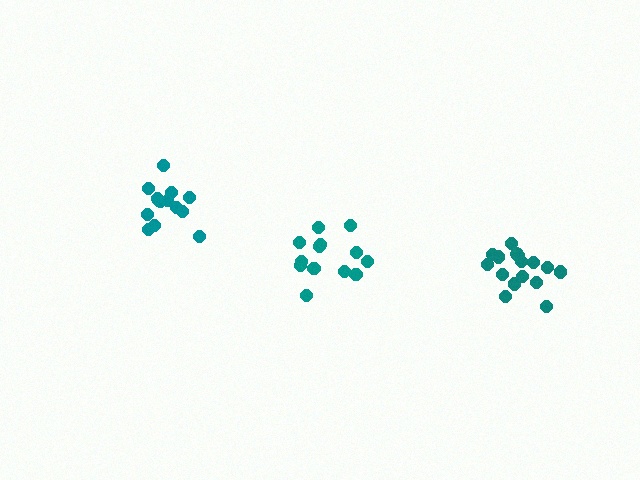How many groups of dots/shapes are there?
There are 3 groups.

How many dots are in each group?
Group 1: 16 dots, Group 2: 14 dots, Group 3: 13 dots (43 total).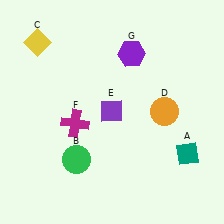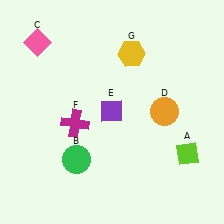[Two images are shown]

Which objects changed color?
A changed from teal to lime. C changed from yellow to pink. G changed from purple to yellow.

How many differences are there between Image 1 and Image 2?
There are 3 differences between the two images.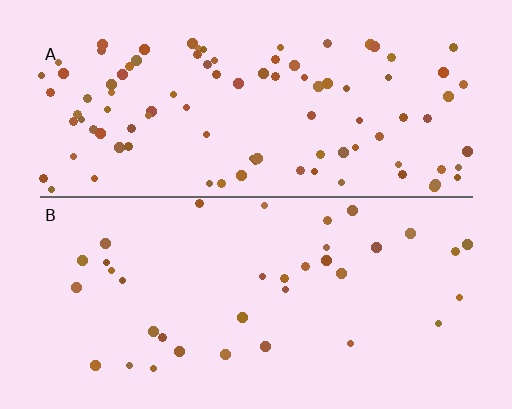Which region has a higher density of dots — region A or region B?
A (the top).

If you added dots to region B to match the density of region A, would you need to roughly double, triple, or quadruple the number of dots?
Approximately triple.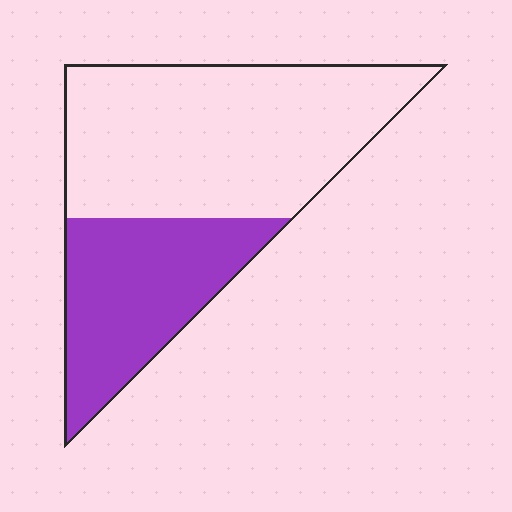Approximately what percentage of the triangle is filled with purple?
Approximately 35%.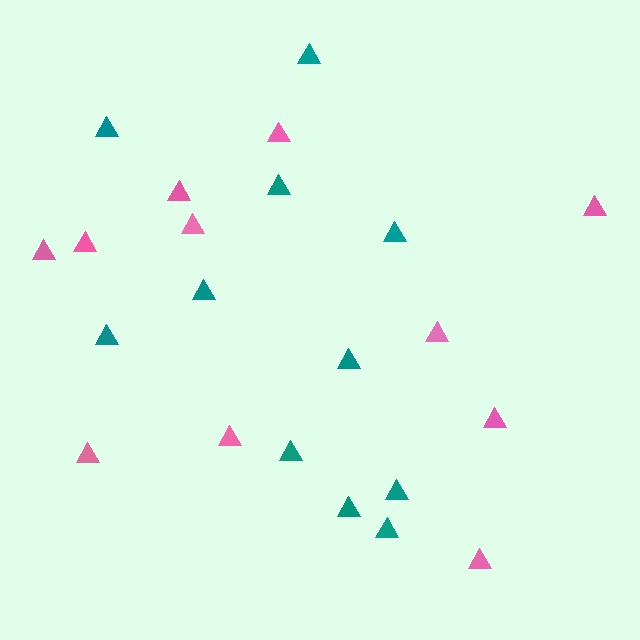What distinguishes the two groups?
There are 2 groups: one group of pink triangles (11) and one group of teal triangles (11).